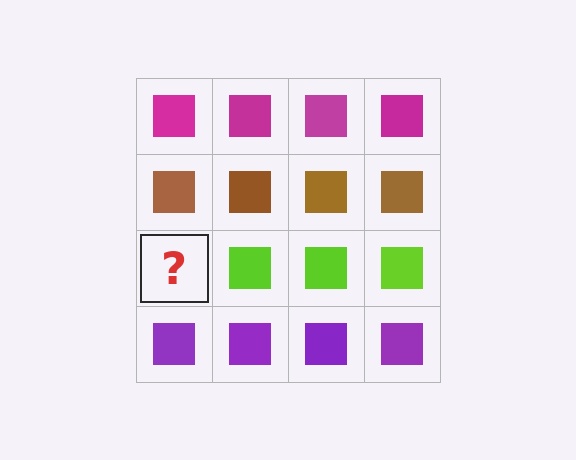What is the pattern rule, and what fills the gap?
The rule is that each row has a consistent color. The gap should be filled with a lime square.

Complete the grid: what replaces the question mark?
The question mark should be replaced with a lime square.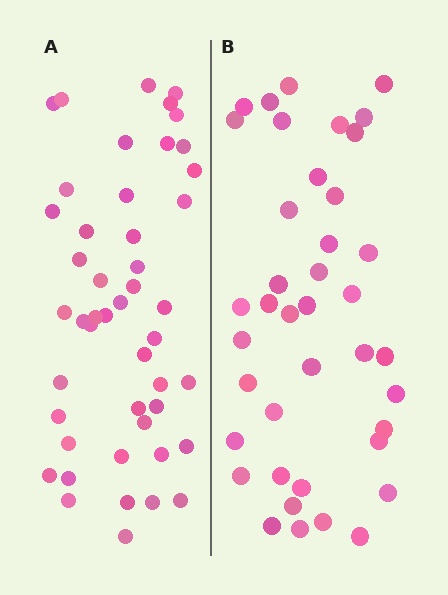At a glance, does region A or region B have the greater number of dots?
Region A (the left region) has more dots.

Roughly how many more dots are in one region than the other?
Region A has roughly 8 or so more dots than region B.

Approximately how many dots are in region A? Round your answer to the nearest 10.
About 50 dots. (The exact count is 47, which rounds to 50.)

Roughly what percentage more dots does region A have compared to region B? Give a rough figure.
About 20% more.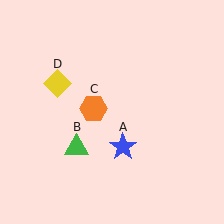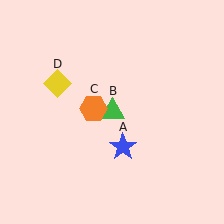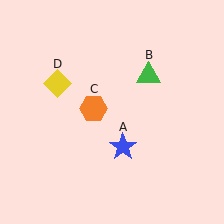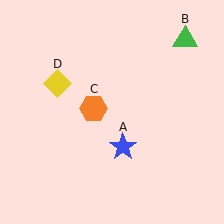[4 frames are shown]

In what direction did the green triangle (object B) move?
The green triangle (object B) moved up and to the right.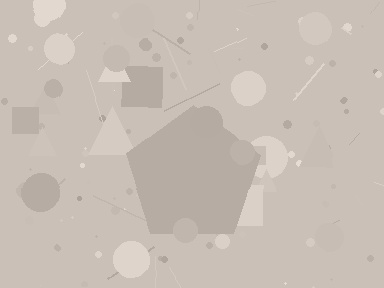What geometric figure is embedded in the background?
A pentagon is embedded in the background.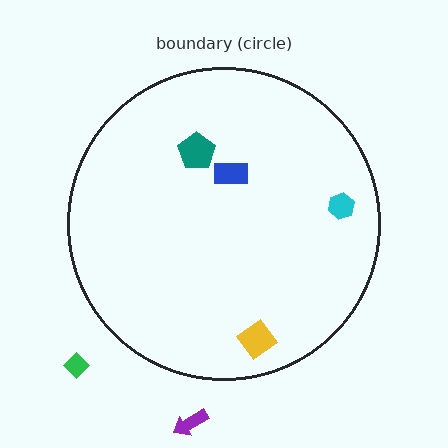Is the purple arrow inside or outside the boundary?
Outside.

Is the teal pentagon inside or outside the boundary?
Inside.